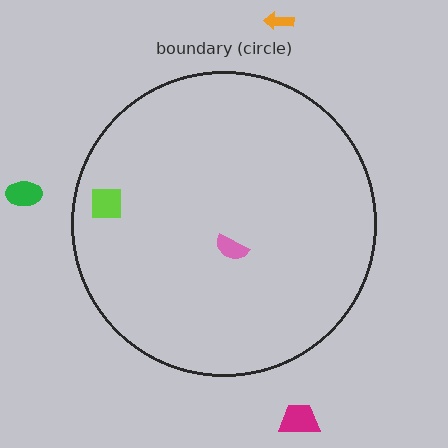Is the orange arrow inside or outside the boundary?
Outside.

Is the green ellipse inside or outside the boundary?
Outside.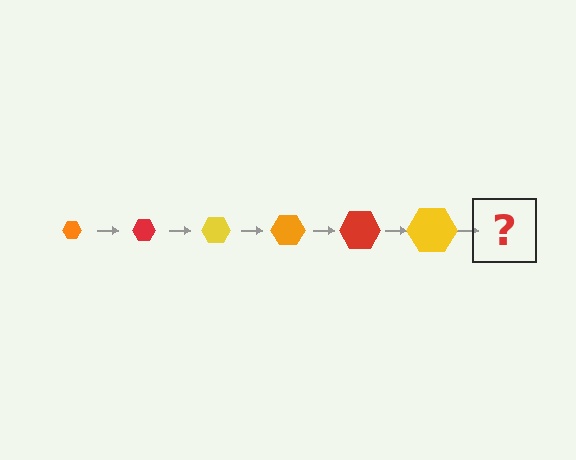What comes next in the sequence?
The next element should be an orange hexagon, larger than the previous one.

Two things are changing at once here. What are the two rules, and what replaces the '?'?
The two rules are that the hexagon grows larger each step and the color cycles through orange, red, and yellow. The '?' should be an orange hexagon, larger than the previous one.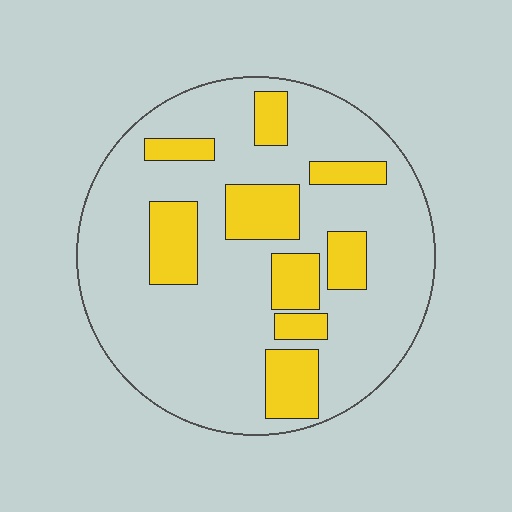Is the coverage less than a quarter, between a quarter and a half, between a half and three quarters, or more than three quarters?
Less than a quarter.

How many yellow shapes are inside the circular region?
9.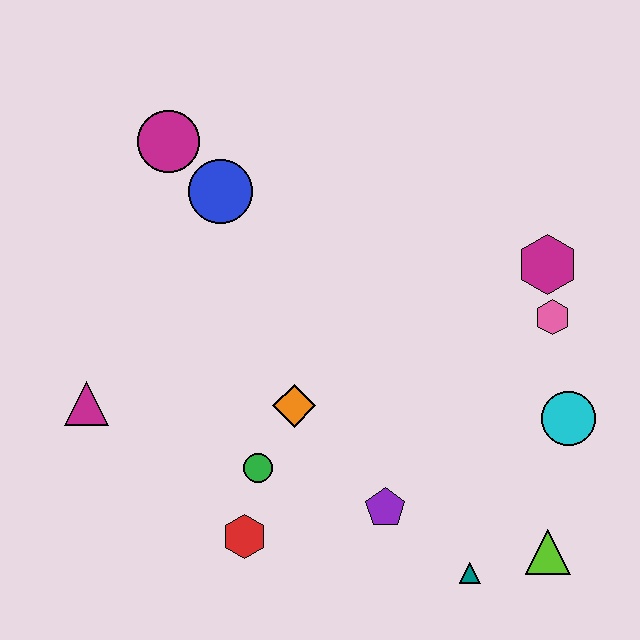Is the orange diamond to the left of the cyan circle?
Yes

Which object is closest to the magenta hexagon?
The pink hexagon is closest to the magenta hexagon.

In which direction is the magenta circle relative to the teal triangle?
The magenta circle is above the teal triangle.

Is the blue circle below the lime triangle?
No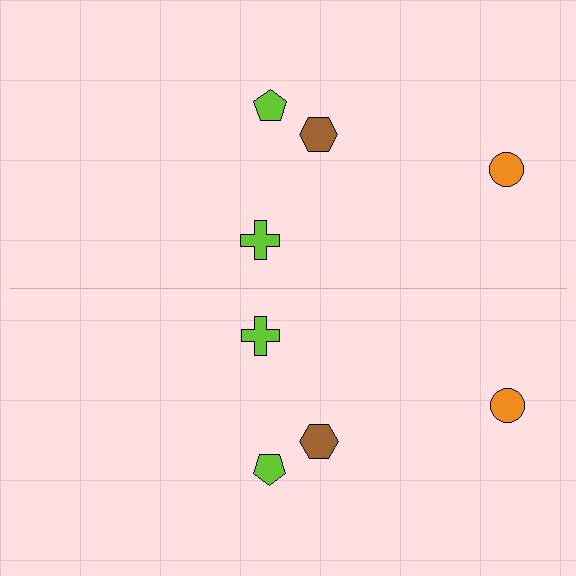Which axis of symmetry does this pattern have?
The pattern has a horizontal axis of symmetry running through the center of the image.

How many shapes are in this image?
There are 8 shapes in this image.